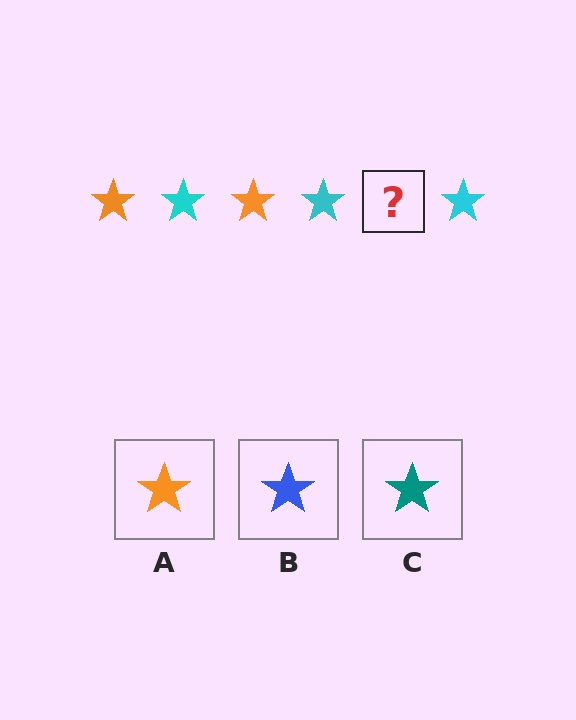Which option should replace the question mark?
Option A.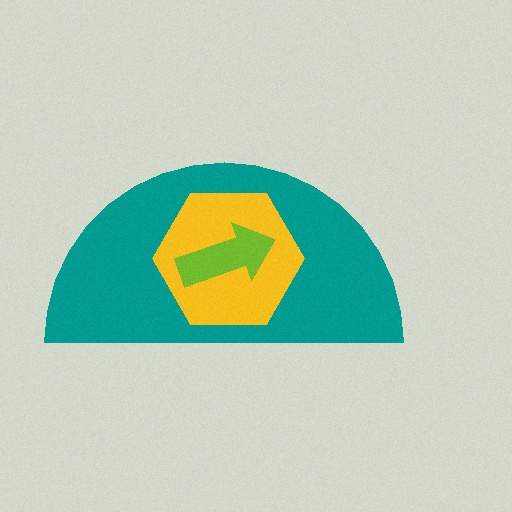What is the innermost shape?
The lime arrow.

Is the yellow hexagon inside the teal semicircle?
Yes.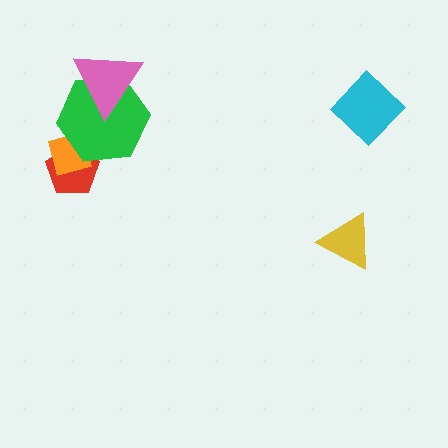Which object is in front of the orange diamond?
The green hexagon is in front of the orange diamond.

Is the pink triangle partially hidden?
No, no other shape covers it.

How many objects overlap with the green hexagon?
3 objects overlap with the green hexagon.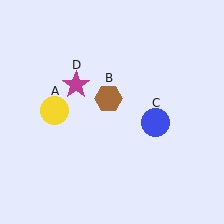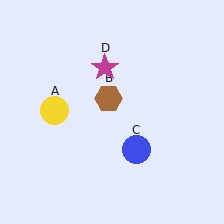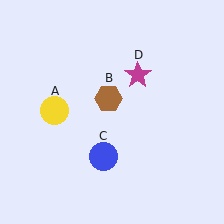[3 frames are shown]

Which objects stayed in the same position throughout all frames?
Yellow circle (object A) and brown hexagon (object B) remained stationary.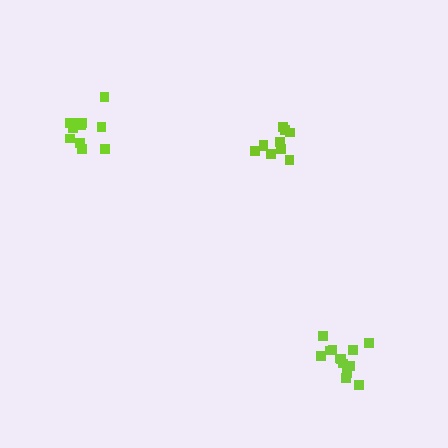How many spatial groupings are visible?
There are 3 spatial groupings.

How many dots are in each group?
Group 1: 10 dots, Group 2: 13 dots, Group 3: 11 dots (34 total).